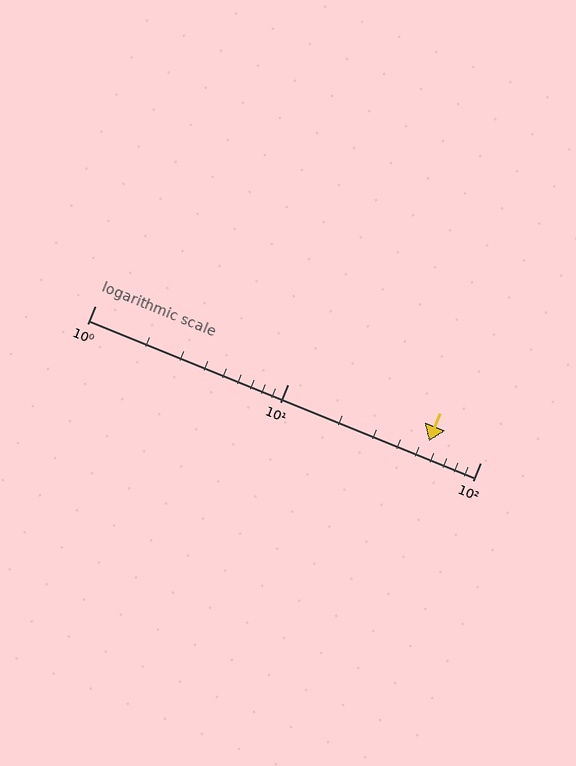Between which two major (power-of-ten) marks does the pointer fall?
The pointer is between 10 and 100.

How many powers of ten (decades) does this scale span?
The scale spans 2 decades, from 1 to 100.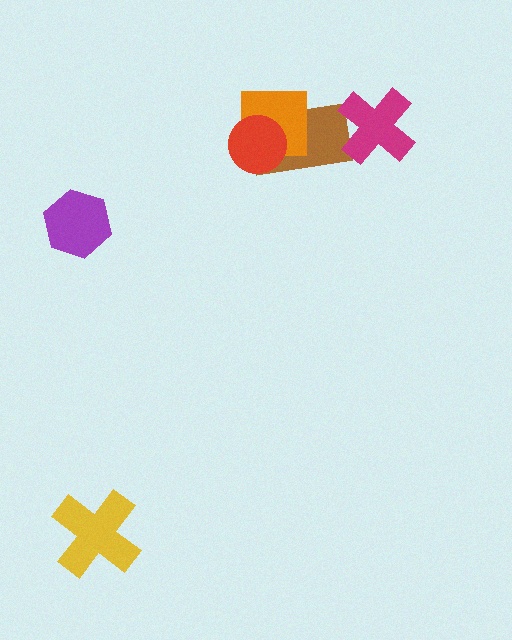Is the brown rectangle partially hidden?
Yes, it is partially covered by another shape.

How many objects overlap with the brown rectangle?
3 objects overlap with the brown rectangle.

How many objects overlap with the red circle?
2 objects overlap with the red circle.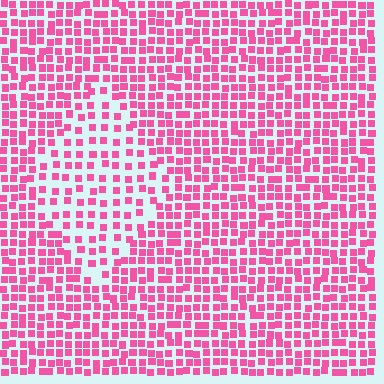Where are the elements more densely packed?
The elements are more densely packed outside the diamond boundary.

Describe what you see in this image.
The image contains small pink elements arranged at two different densities. A diamond-shaped region is visible where the elements are less densely packed than the surrounding area.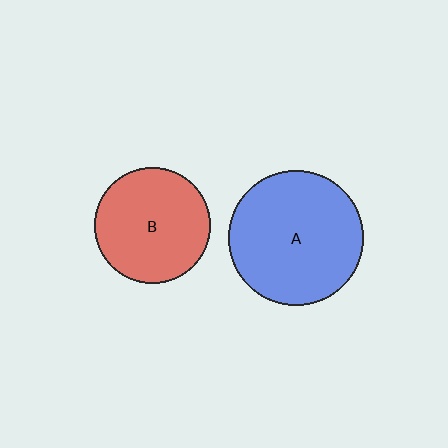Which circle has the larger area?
Circle A (blue).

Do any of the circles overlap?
No, none of the circles overlap.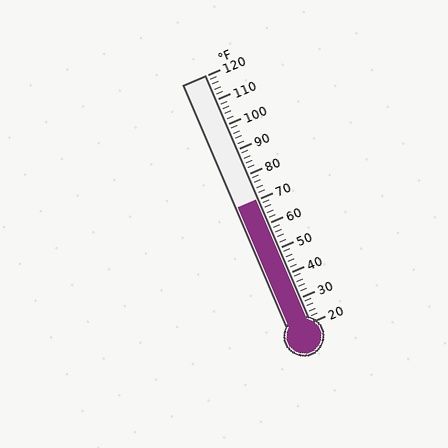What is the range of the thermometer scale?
The thermometer scale ranges from 20°F to 120°F.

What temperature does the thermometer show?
The thermometer shows approximately 70°F.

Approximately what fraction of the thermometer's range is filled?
The thermometer is filled to approximately 50% of its range.